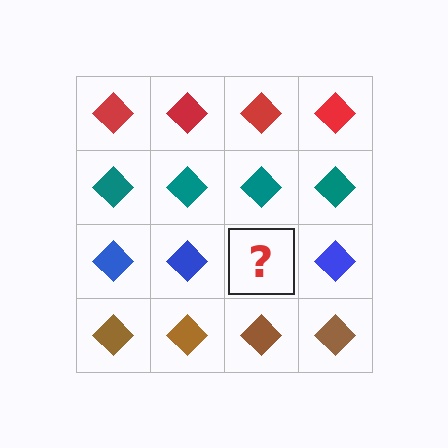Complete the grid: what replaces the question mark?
The question mark should be replaced with a blue diamond.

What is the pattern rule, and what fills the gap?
The rule is that each row has a consistent color. The gap should be filled with a blue diamond.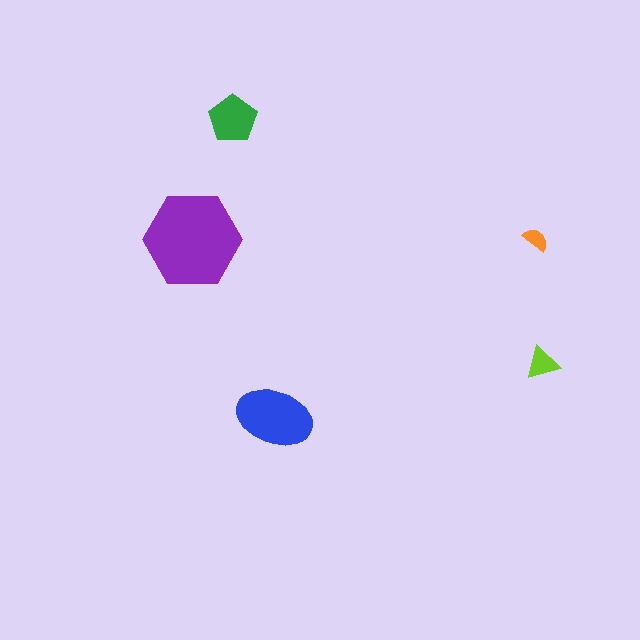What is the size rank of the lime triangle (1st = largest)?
4th.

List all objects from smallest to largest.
The orange semicircle, the lime triangle, the green pentagon, the blue ellipse, the purple hexagon.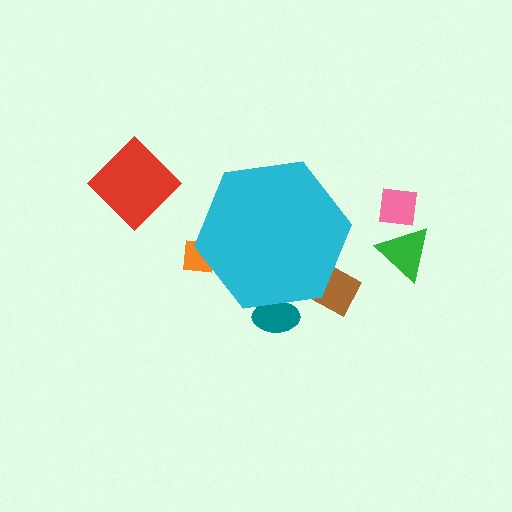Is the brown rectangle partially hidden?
Yes, the brown rectangle is partially hidden behind the cyan hexagon.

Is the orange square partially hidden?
Yes, the orange square is partially hidden behind the cyan hexagon.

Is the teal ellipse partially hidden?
Yes, the teal ellipse is partially hidden behind the cyan hexagon.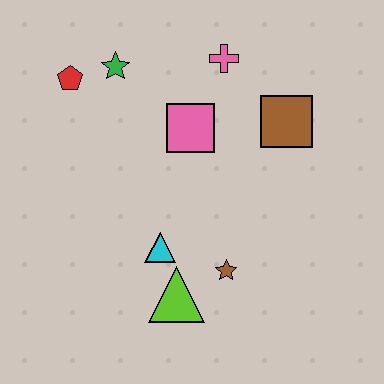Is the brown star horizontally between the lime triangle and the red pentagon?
No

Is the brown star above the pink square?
No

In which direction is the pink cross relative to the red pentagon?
The pink cross is to the right of the red pentagon.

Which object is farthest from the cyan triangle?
The pink cross is farthest from the cyan triangle.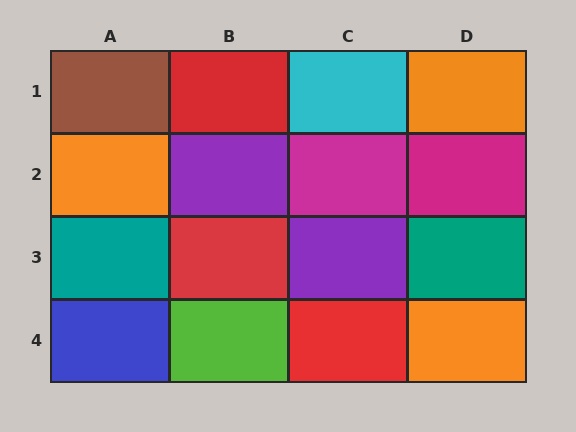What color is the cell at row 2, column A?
Orange.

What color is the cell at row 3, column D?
Teal.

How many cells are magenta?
2 cells are magenta.